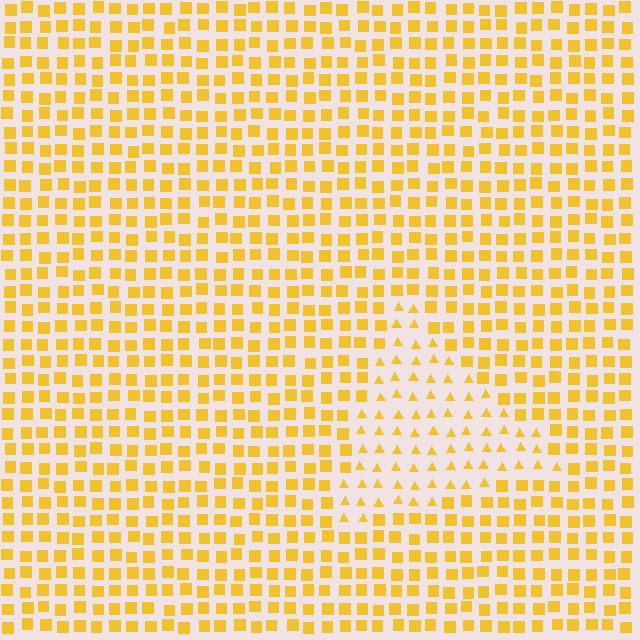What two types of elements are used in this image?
The image uses triangles inside the triangle region and squares outside it.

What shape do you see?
I see a triangle.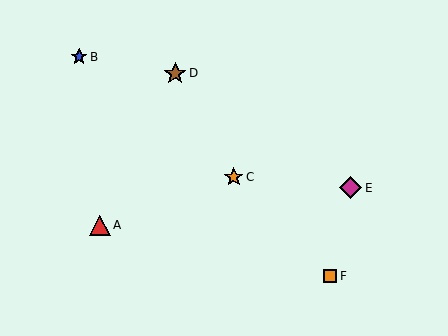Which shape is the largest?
The magenta diamond (labeled E) is the largest.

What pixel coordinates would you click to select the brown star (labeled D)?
Click at (175, 74) to select the brown star D.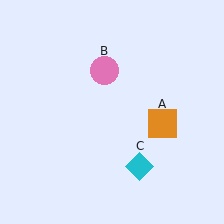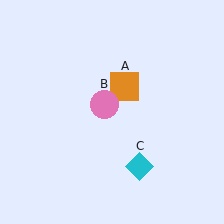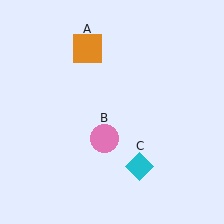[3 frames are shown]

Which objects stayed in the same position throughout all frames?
Cyan diamond (object C) remained stationary.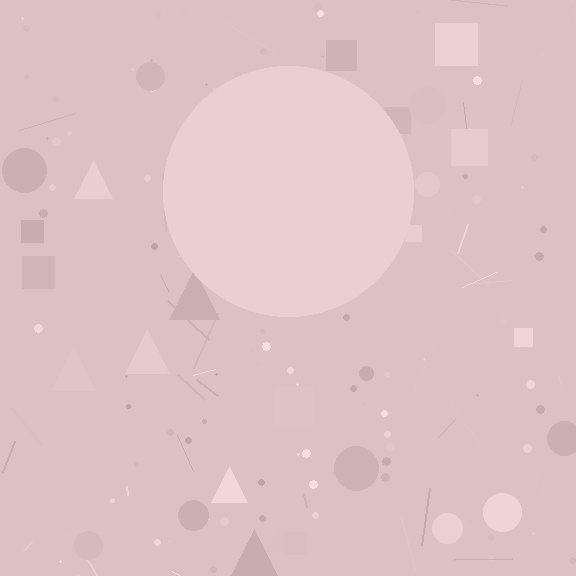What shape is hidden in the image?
A circle is hidden in the image.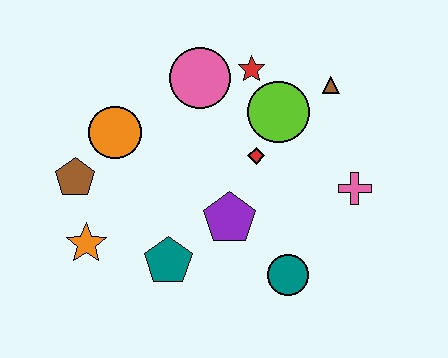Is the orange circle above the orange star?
Yes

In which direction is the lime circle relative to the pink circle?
The lime circle is to the right of the pink circle.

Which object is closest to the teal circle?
The purple pentagon is closest to the teal circle.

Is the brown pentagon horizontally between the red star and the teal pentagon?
No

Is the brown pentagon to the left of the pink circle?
Yes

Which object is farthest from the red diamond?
The orange star is farthest from the red diamond.